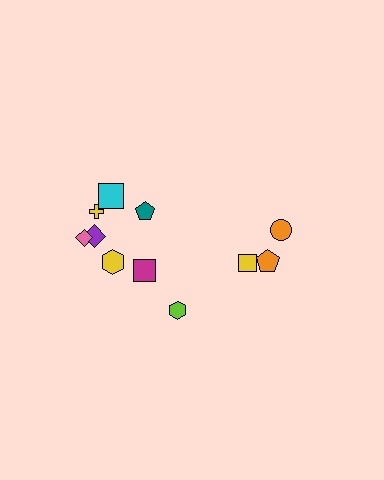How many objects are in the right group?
There are 3 objects.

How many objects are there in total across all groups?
There are 11 objects.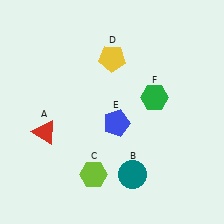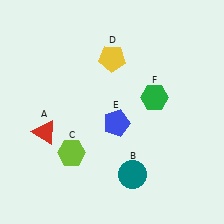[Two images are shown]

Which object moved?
The lime hexagon (C) moved left.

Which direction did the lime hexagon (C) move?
The lime hexagon (C) moved left.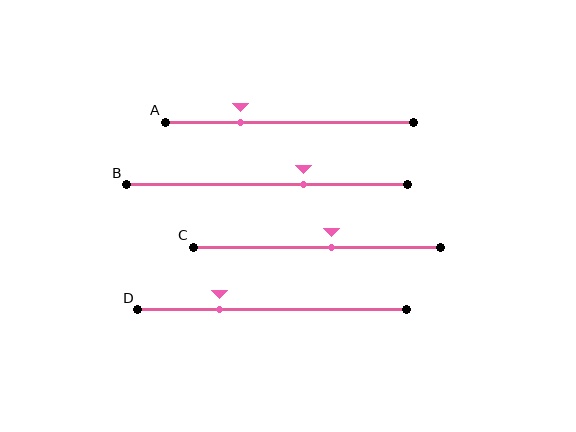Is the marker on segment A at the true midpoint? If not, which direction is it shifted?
No, the marker on segment A is shifted to the left by about 20% of the segment length.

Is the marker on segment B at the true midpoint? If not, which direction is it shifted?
No, the marker on segment B is shifted to the right by about 13% of the segment length.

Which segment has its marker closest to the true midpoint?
Segment C has its marker closest to the true midpoint.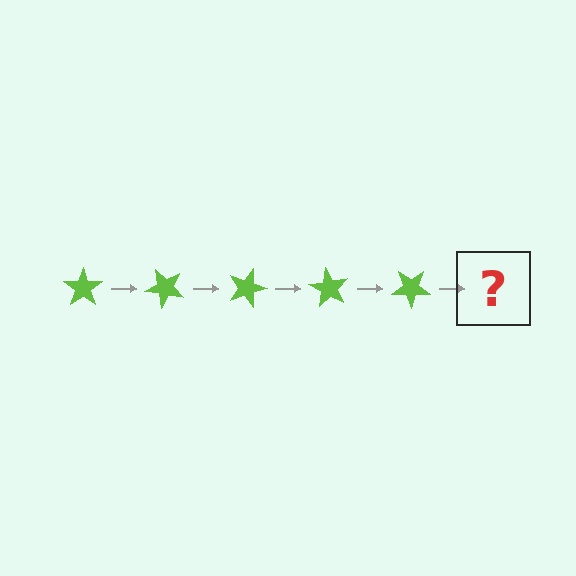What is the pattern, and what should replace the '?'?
The pattern is that the star rotates 45 degrees each step. The '?' should be a lime star rotated 225 degrees.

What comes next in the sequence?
The next element should be a lime star rotated 225 degrees.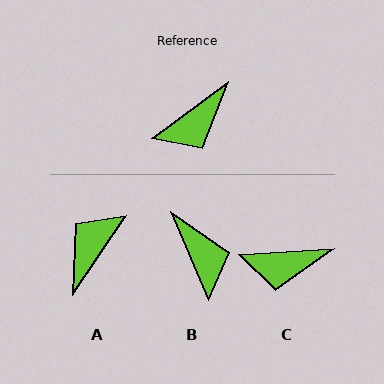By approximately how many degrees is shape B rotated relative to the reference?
Approximately 76 degrees counter-clockwise.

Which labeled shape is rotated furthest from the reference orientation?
A, about 160 degrees away.